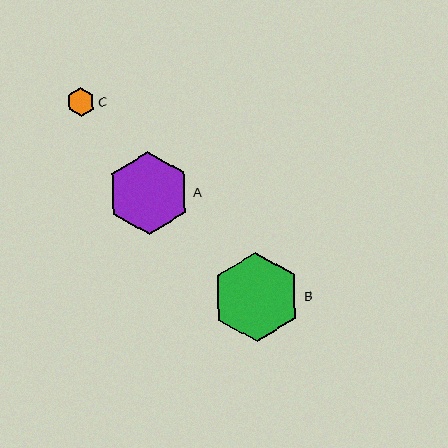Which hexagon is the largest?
Hexagon B is the largest with a size of approximately 89 pixels.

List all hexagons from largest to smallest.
From largest to smallest: B, A, C.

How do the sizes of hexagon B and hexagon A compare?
Hexagon B and hexagon A are approximately the same size.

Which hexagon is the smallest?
Hexagon C is the smallest with a size of approximately 28 pixels.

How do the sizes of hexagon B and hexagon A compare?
Hexagon B and hexagon A are approximately the same size.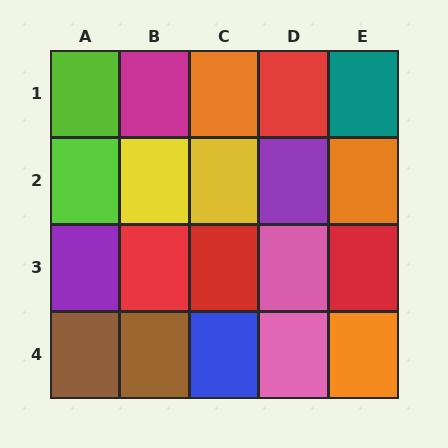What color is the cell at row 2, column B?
Yellow.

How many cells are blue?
1 cell is blue.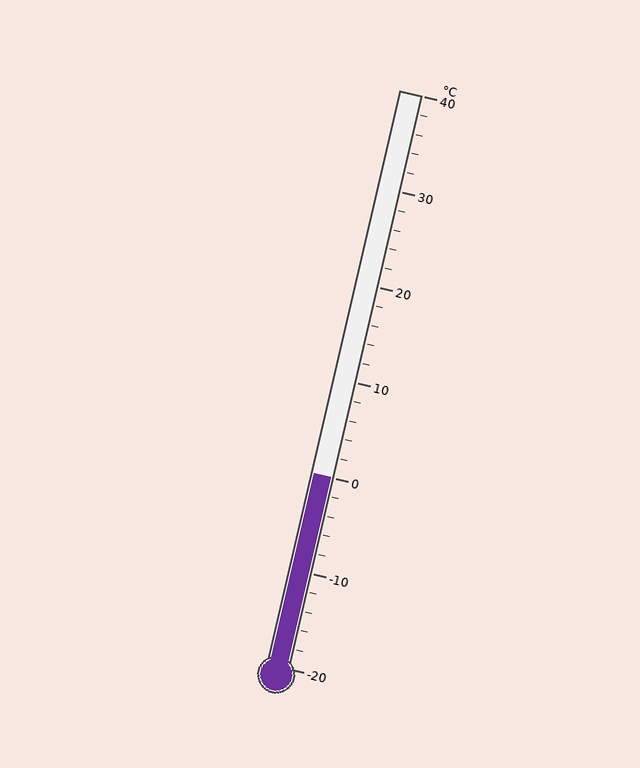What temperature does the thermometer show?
The thermometer shows approximately 0°C.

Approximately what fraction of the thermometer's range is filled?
The thermometer is filled to approximately 35% of its range.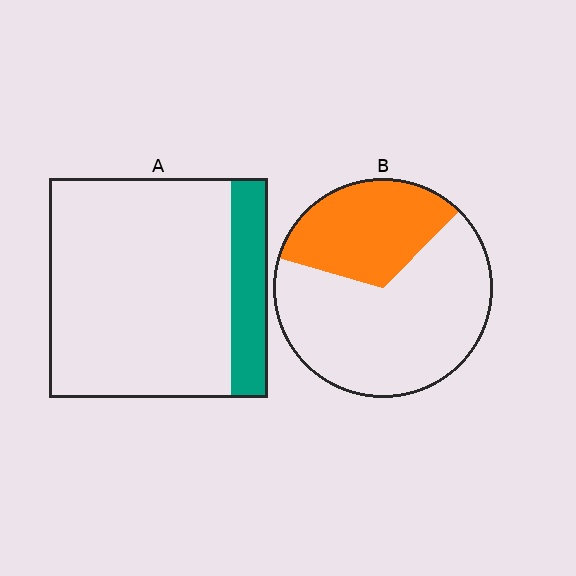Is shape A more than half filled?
No.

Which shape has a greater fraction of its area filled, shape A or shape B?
Shape B.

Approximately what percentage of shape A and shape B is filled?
A is approximately 15% and B is approximately 35%.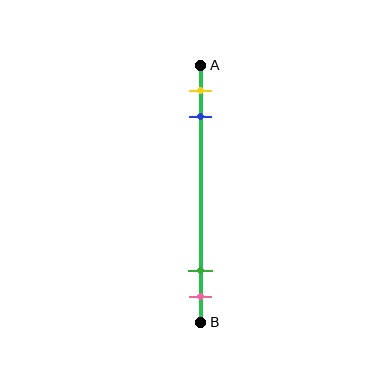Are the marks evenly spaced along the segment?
No, the marks are not evenly spaced.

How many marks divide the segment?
There are 4 marks dividing the segment.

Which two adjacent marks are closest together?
The green and pink marks are the closest adjacent pair.